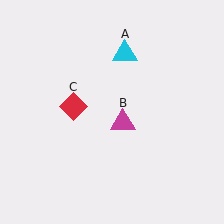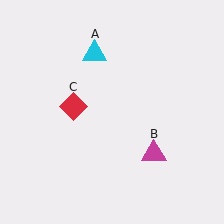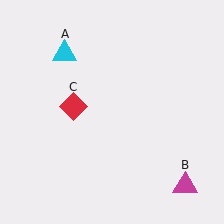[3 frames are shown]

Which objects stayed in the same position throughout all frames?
Red diamond (object C) remained stationary.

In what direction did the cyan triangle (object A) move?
The cyan triangle (object A) moved left.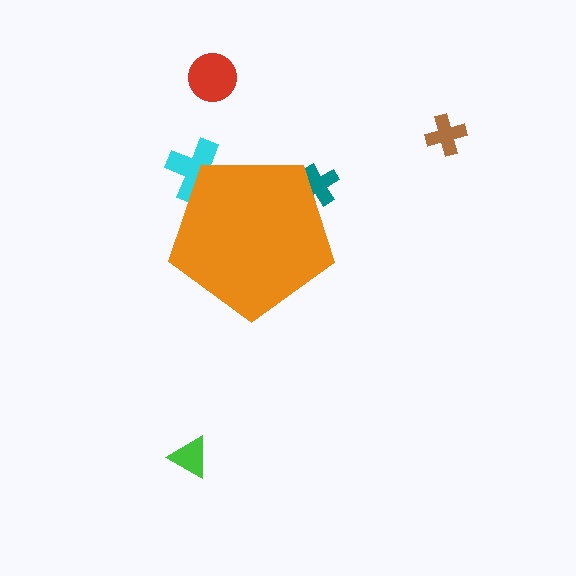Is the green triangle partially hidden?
No, the green triangle is fully visible.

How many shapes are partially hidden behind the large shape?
2 shapes are partially hidden.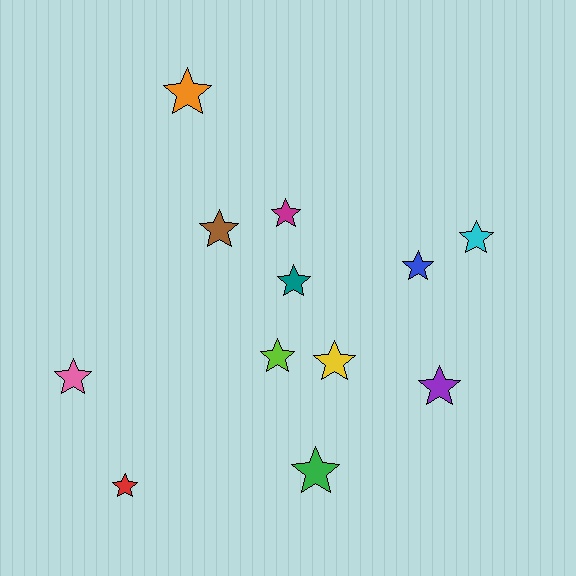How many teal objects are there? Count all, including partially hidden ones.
There is 1 teal object.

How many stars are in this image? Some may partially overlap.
There are 12 stars.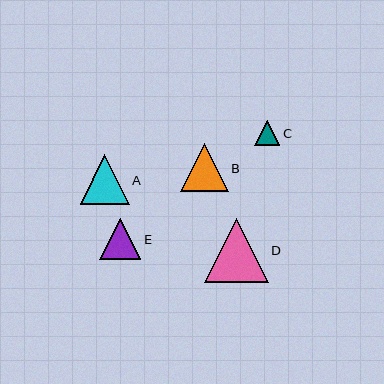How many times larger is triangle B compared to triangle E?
Triangle B is approximately 1.2 times the size of triangle E.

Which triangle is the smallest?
Triangle C is the smallest with a size of approximately 25 pixels.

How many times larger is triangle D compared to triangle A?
Triangle D is approximately 1.3 times the size of triangle A.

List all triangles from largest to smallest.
From largest to smallest: D, A, B, E, C.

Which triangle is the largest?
Triangle D is the largest with a size of approximately 64 pixels.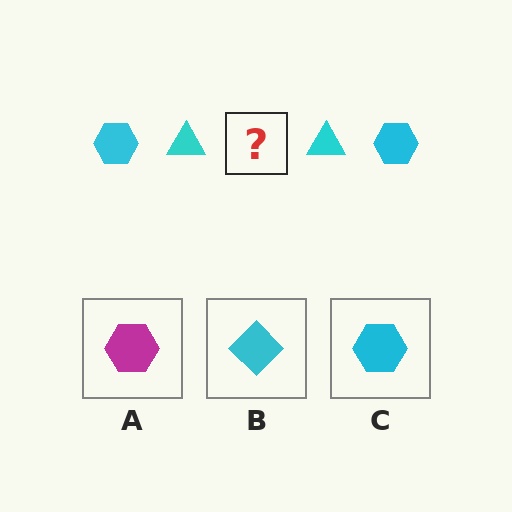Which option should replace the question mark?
Option C.